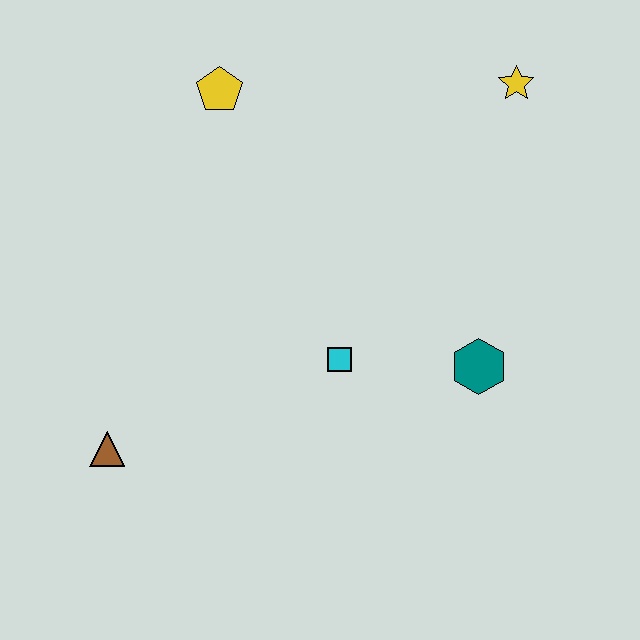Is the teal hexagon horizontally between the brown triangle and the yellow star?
Yes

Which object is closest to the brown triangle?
The cyan square is closest to the brown triangle.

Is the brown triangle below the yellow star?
Yes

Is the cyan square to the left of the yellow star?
Yes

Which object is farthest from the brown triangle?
The yellow star is farthest from the brown triangle.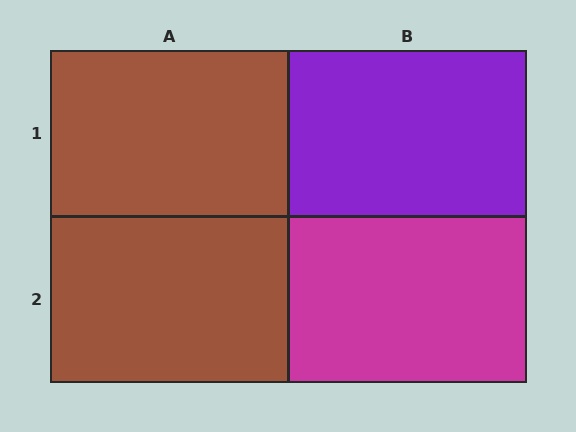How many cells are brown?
2 cells are brown.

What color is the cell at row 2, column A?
Brown.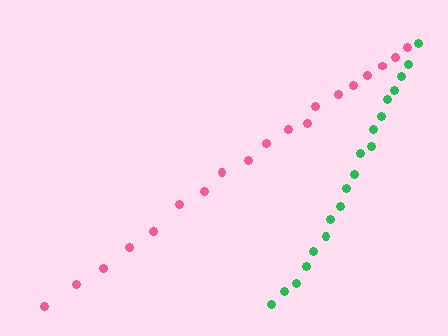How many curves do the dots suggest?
There are 2 distinct paths.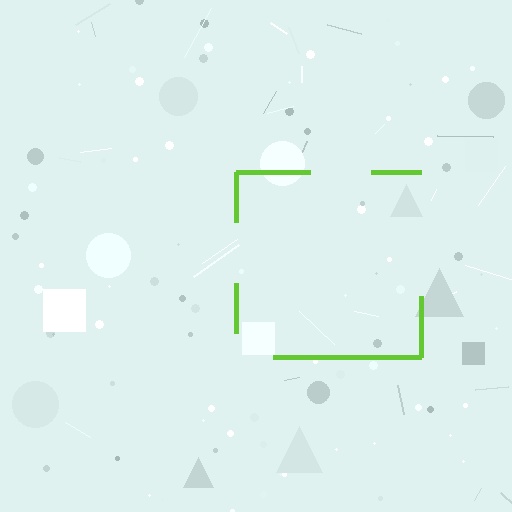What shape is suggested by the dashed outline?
The dashed outline suggests a square.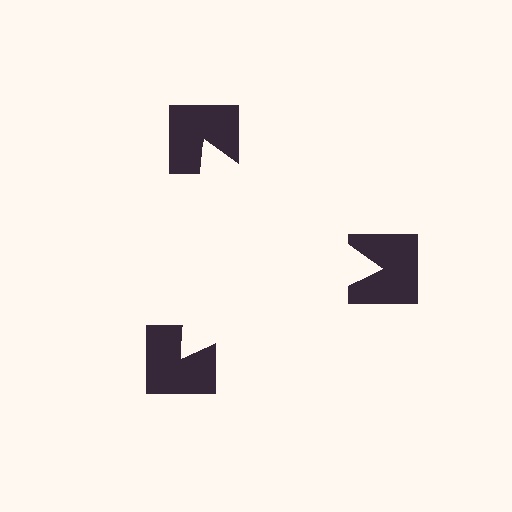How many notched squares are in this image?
There are 3 — one at each vertex of the illusory triangle.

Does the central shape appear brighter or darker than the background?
It typically appears slightly brighter than the background, even though no actual brightness change is drawn.